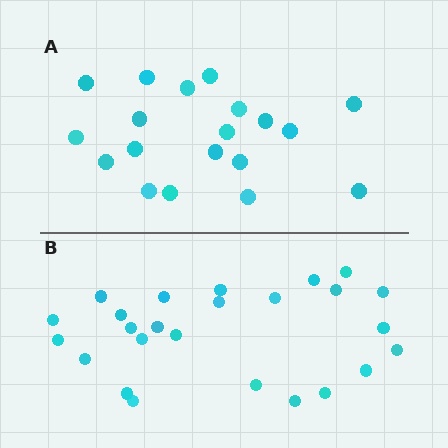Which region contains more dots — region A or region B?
Region B (the bottom region) has more dots.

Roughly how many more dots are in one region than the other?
Region B has about 6 more dots than region A.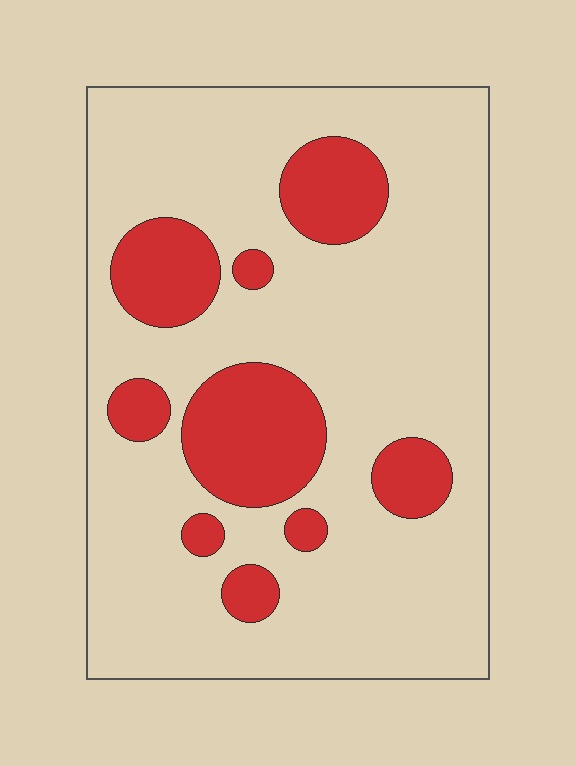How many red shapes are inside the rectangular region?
9.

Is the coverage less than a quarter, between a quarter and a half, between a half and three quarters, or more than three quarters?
Less than a quarter.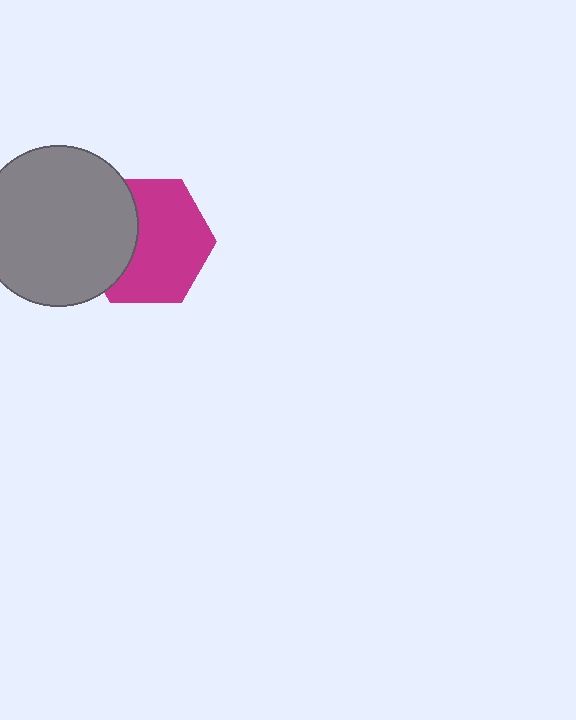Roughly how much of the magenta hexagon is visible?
Most of it is visible (roughly 66%).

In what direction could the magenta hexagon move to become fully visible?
The magenta hexagon could move right. That would shift it out from behind the gray circle entirely.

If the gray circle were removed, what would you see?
You would see the complete magenta hexagon.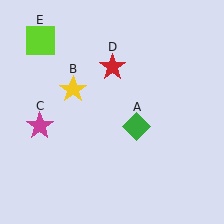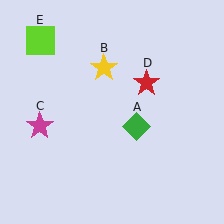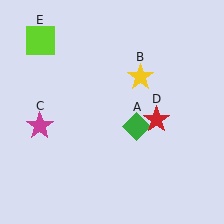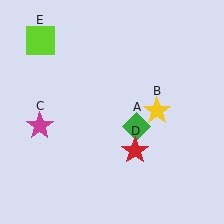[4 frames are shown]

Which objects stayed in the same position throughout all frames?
Green diamond (object A) and magenta star (object C) and lime square (object E) remained stationary.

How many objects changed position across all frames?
2 objects changed position: yellow star (object B), red star (object D).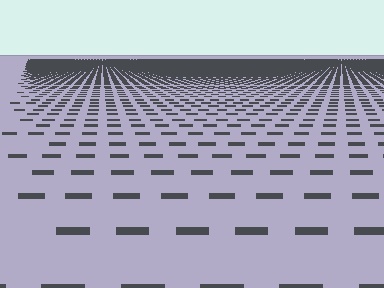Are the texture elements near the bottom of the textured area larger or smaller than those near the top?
Larger. Near the bottom, elements are closer to the viewer and appear at a bigger on-screen size.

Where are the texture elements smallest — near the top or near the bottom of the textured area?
Near the top.